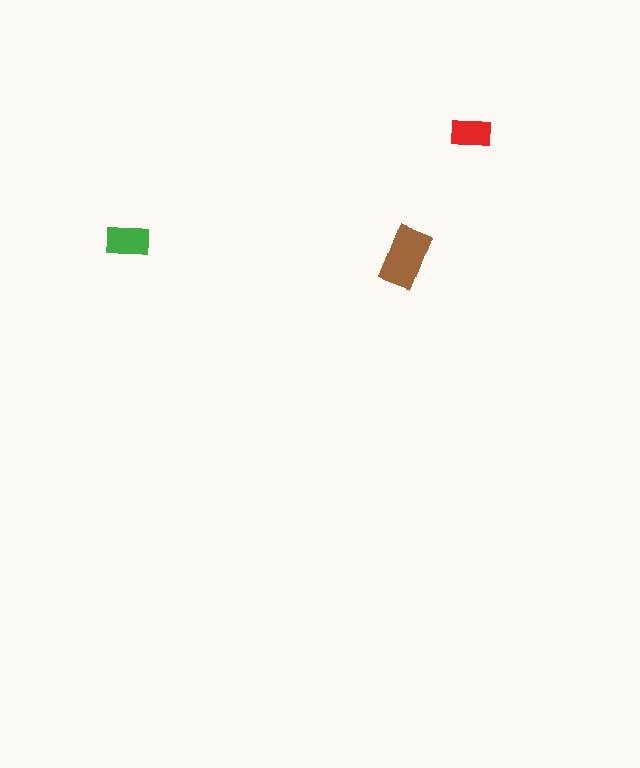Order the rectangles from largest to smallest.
the brown one, the green one, the red one.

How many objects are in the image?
There are 3 objects in the image.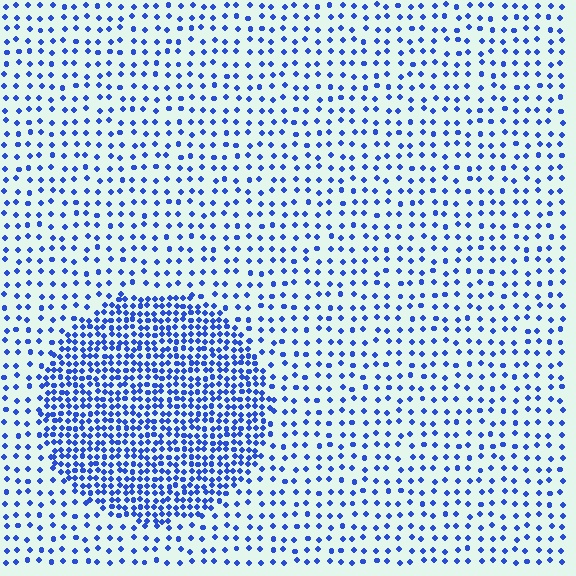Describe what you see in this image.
The image contains small blue elements arranged at two different densities. A circle-shaped region is visible where the elements are more densely packed than the surrounding area.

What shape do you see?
I see a circle.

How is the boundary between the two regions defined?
The boundary is defined by a change in element density (approximately 2.6x ratio). All elements are the same color, size, and shape.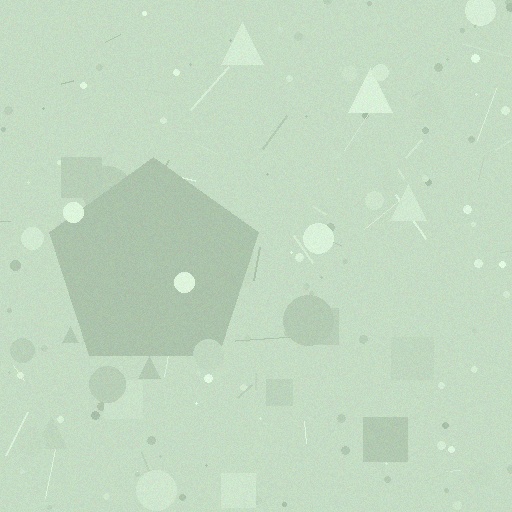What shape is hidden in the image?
A pentagon is hidden in the image.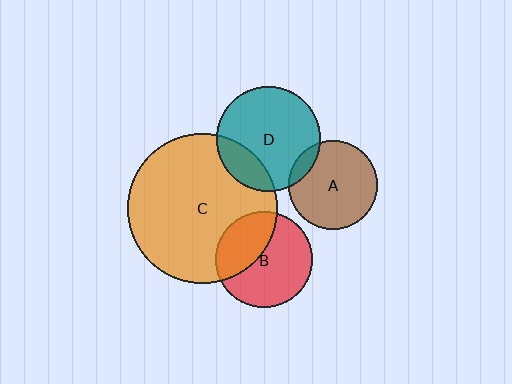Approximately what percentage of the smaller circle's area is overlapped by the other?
Approximately 10%.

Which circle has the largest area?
Circle C (orange).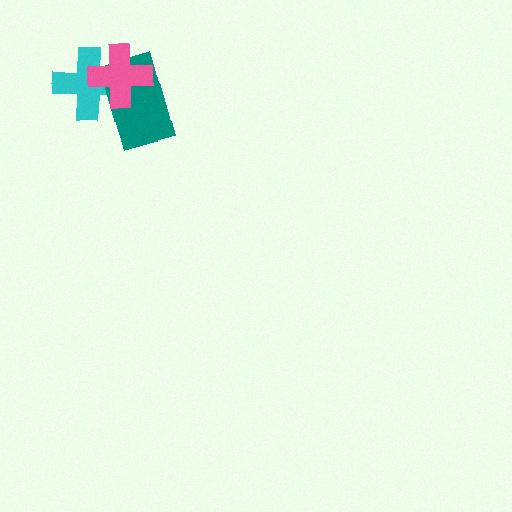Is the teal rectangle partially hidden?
Yes, it is partially covered by another shape.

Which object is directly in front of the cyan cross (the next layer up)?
The teal rectangle is directly in front of the cyan cross.